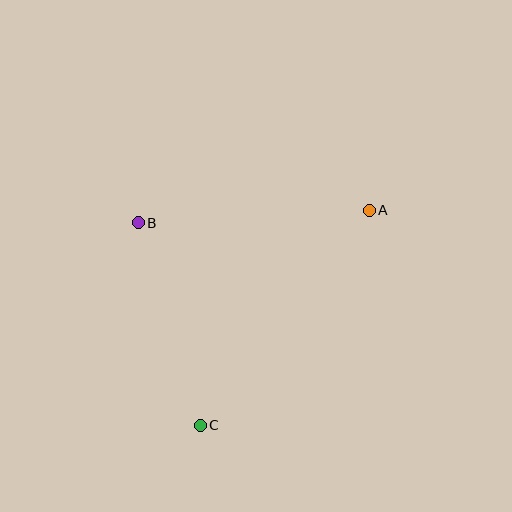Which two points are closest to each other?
Points B and C are closest to each other.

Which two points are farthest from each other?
Points A and C are farthest from each other.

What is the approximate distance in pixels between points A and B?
The distance between A and B is approximately 232 pixels.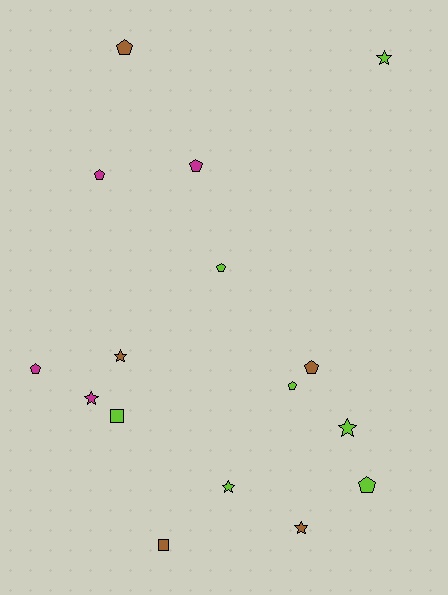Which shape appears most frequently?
Pentagon, with 8 objects.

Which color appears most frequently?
Lime, with 7 objects.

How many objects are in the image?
There are 16 objects.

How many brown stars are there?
There are 2 brown stars.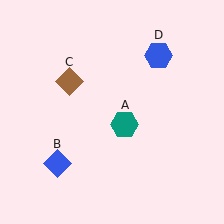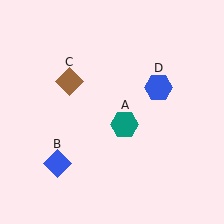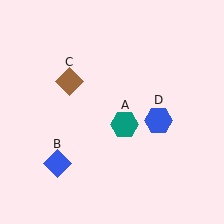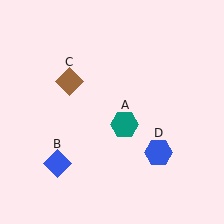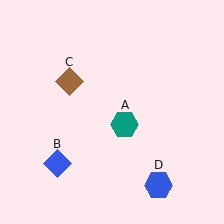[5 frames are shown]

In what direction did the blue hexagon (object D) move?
The blue hexagon (object D) moved down.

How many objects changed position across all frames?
1 object changed position: blue hexagon (object D).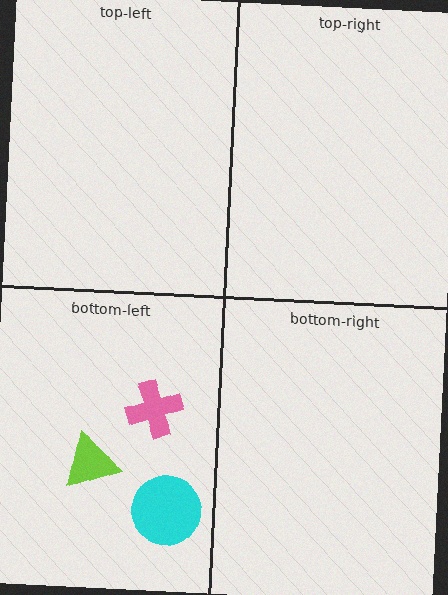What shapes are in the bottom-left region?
The lime triangle, the cyan circle, the pink cross.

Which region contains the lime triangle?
The bottom-left region.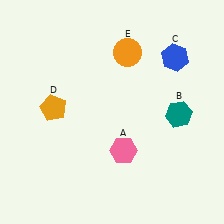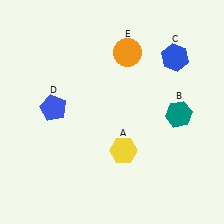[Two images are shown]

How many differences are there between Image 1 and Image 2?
There are 2 differences between the two images.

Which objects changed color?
A changed from pink to yellow. D changed from orange to blue.